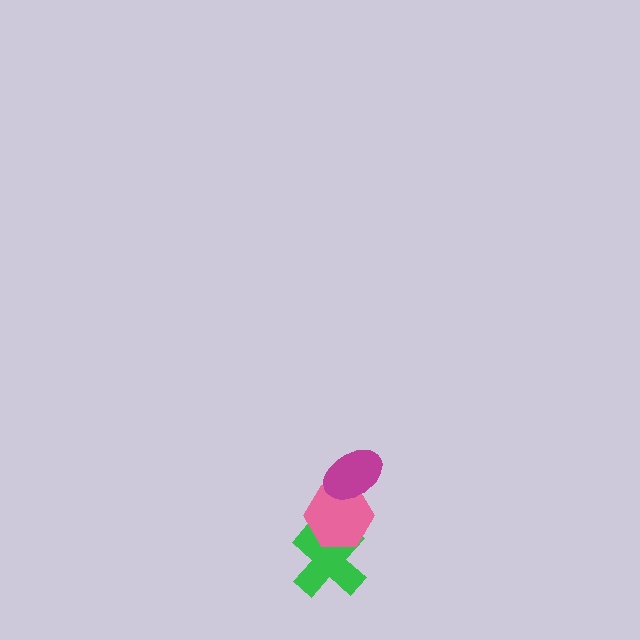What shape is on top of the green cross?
The pink hexagon is on top of the green cross.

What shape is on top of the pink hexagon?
The magenta ellipse is on top of the pink hexagon.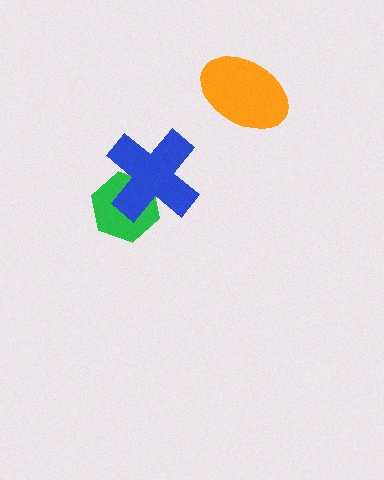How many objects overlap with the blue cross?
1 object overlaps with the blue cross.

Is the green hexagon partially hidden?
Yes, it is partially covered by another shape.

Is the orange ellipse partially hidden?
No, no other shape covers it.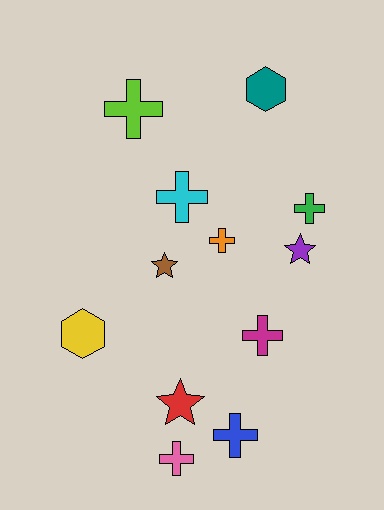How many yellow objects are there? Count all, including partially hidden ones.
There is 1 yellow object.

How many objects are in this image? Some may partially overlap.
There are 12 objects.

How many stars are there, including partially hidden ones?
There are 3 stars.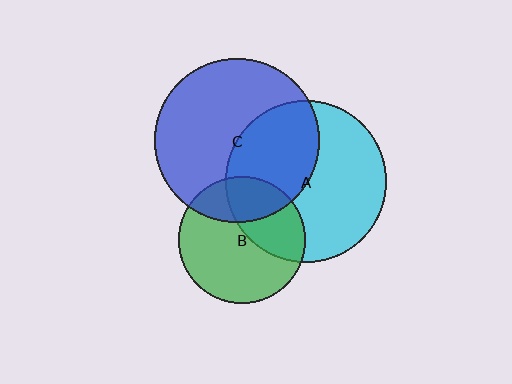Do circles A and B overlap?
Yes.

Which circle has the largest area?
Circle C (blue).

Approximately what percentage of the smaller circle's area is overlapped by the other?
Approximately 35%.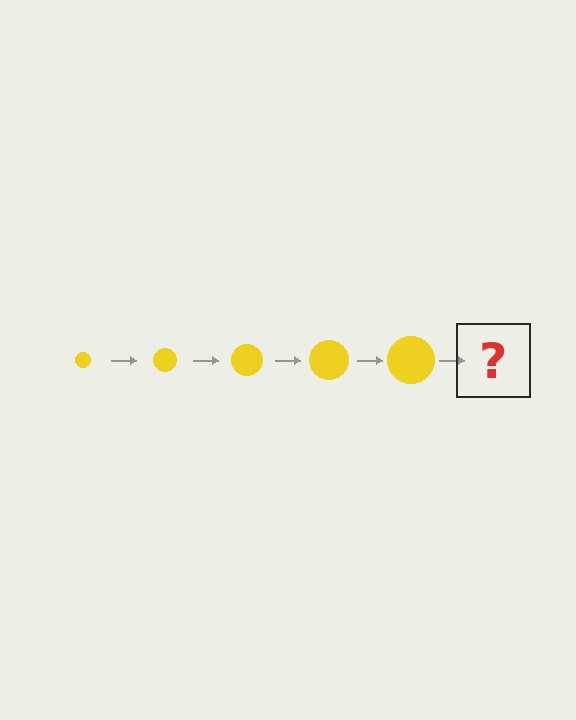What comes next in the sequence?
The next element should be a yellow circle, larger than the previous one.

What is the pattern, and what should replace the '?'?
The pattern is that the circle gets progressively larger each step. The '?' should be a yellow circle, larger than the previous one.